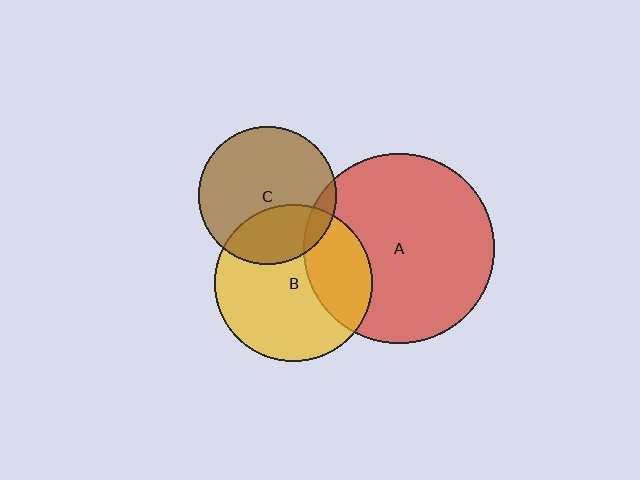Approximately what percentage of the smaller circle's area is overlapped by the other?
Approximately 30%.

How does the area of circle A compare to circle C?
Approximately 1.9 times.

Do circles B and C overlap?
Yes.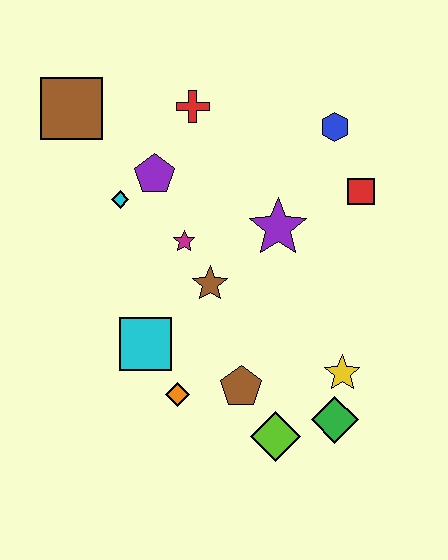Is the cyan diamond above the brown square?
No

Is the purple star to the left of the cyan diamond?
No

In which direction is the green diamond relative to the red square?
The green diamond is below the red square.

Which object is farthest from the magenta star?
The green diamond is farthest from the magenta star.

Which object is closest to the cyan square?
The orange diamond is closest to the cyan square.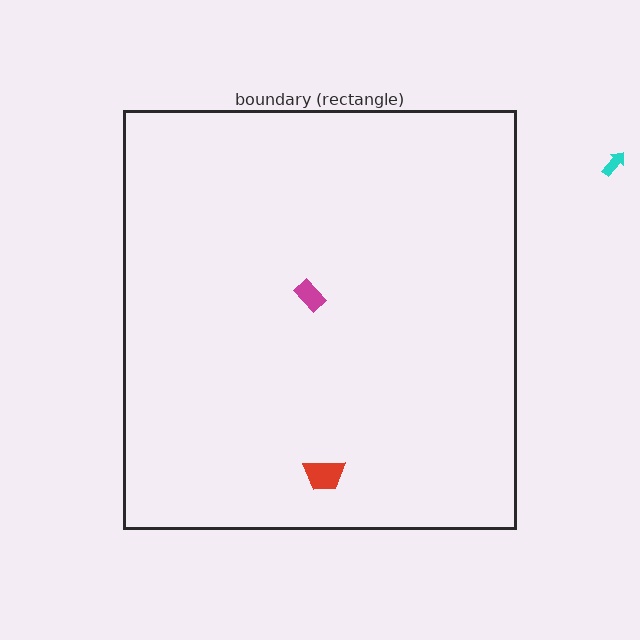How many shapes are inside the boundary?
2 inside, 1 outside.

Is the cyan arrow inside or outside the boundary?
Outside.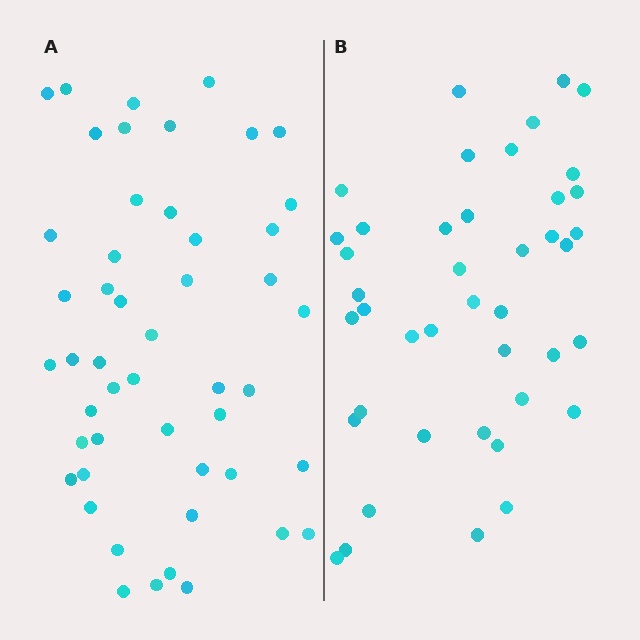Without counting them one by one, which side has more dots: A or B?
Region A (the left region) has more dots.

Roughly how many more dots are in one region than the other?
Region A has roughly 8 or so more dots than region B.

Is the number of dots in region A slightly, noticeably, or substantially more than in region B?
Region A has only slightly more — the two regions are fairly close. The ratio is roughly 1.2 to 1.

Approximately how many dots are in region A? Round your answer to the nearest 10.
About 50 dots. (The exact count is 49, which rounds to 50.)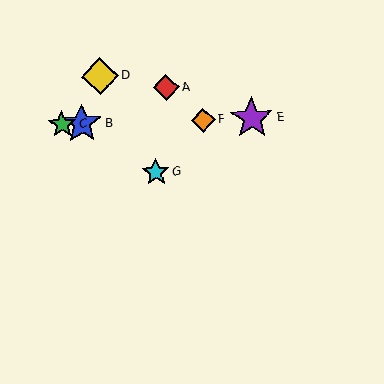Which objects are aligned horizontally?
Objects B, C, E, F are aligned horizontally.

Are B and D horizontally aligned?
No, B is at y≈124 and D is at y≈76.